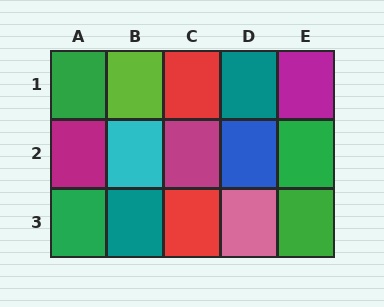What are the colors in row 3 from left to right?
Green, teal, red, pink, green.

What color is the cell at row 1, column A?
Green.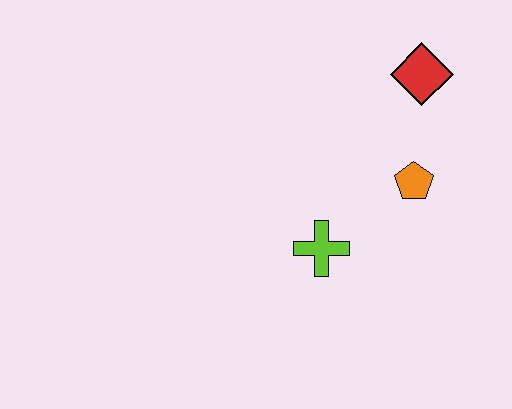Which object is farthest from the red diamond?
The lime cross is farthest from the red diamond.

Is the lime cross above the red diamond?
No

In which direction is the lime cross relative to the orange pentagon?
The lime cross is to the left of the orange pentagon.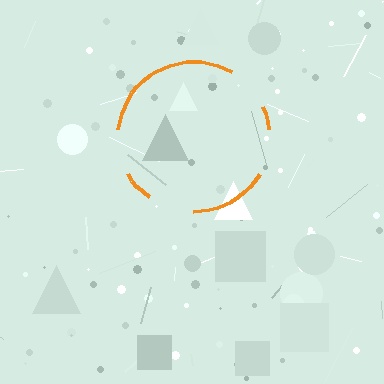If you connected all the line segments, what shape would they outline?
They would outline a circle.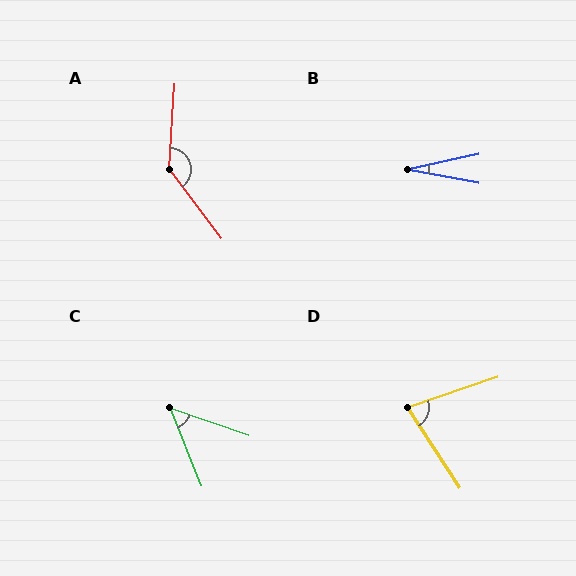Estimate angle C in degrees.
Approximately 50 degrees.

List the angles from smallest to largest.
B (22°), C (50°), D (75°), A (139°).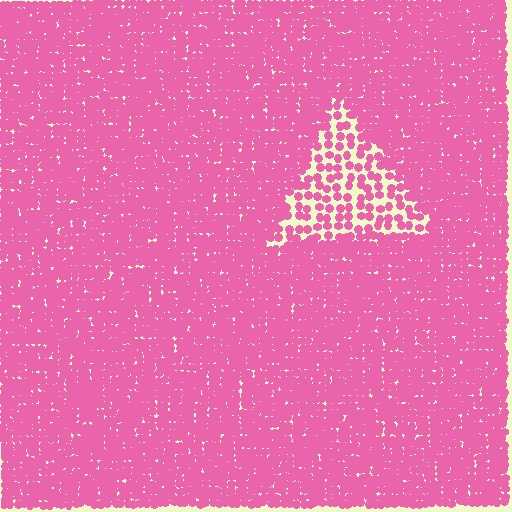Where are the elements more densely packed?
The elements are more densely packed outside the triangle boundary.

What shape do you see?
I see a triangle.